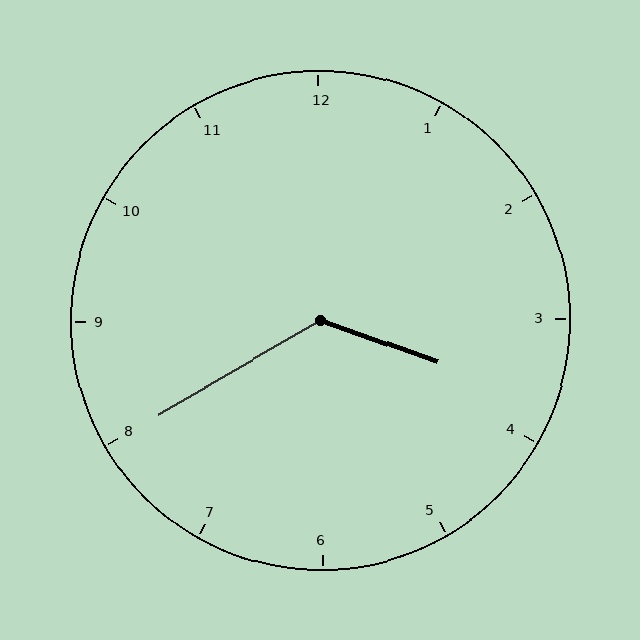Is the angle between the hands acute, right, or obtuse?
It is obtuse.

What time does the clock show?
3:40.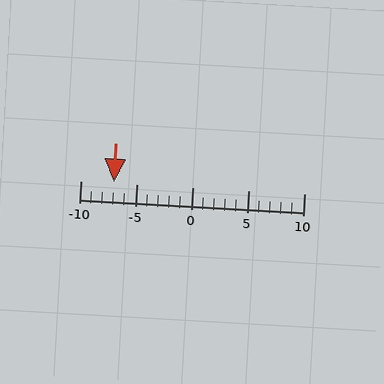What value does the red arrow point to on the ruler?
The red arrow points to approximately -7.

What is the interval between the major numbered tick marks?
The major tick marks are spaced 5 units apart.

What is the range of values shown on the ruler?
The ruler shows values from -10 to 10.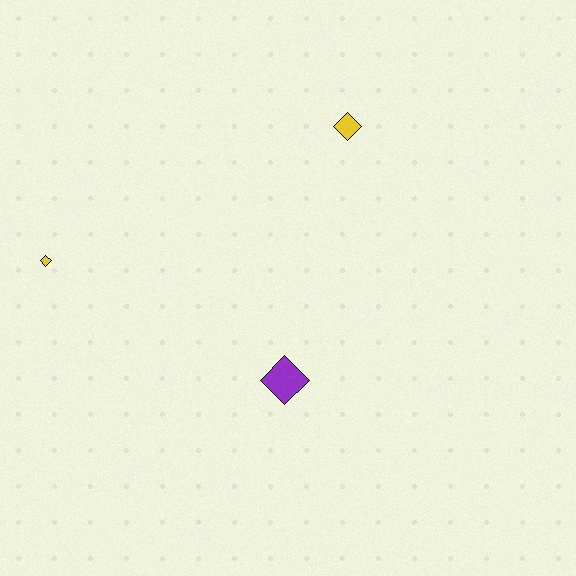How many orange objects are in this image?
There are no orange objects.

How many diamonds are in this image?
There are 3 diamonds.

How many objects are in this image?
There are 3 objects.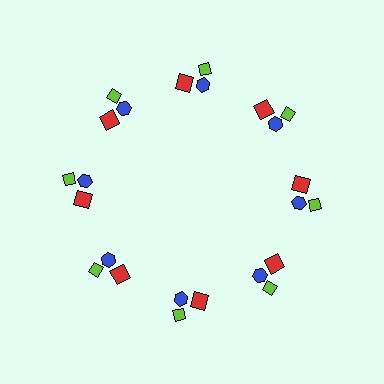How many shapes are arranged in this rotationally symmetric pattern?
There are 24 shapes, arranged in 8 groups of 3.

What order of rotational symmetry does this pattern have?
This pattern has 8-fold rotational symmetry.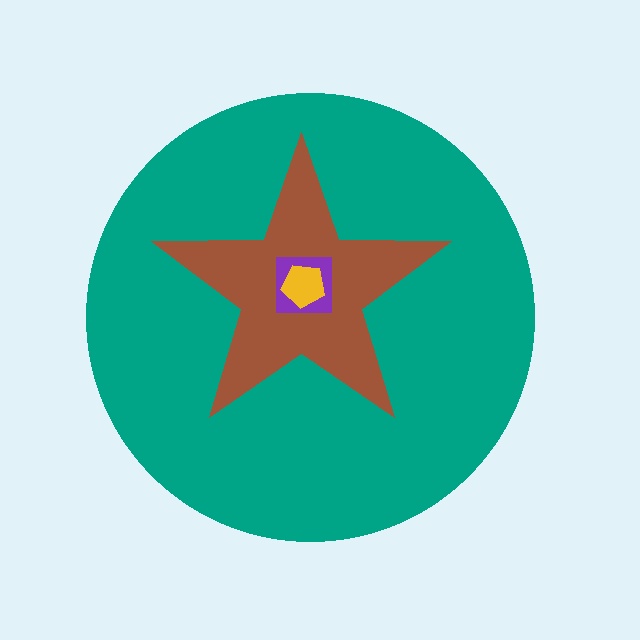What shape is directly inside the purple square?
The yellow pentagon.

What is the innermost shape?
The yellow pentagon.